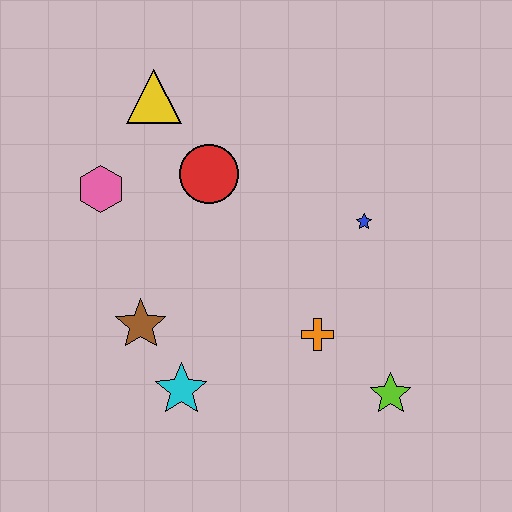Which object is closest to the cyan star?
The brown star is closest to the cyan star.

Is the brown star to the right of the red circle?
No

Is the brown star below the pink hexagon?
Yes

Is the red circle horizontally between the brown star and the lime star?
Yes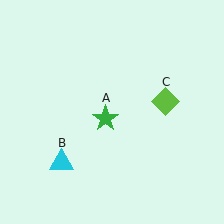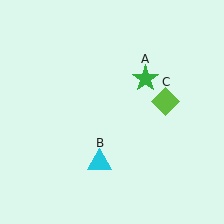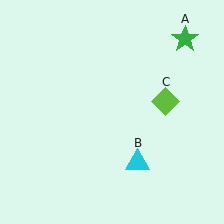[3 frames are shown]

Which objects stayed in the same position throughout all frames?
Lime diamond (object C) remained stationary.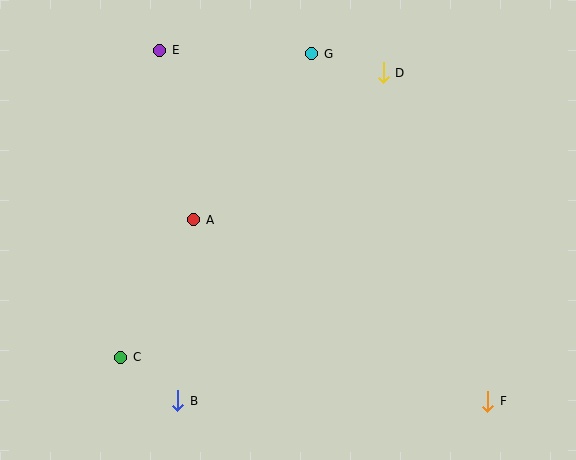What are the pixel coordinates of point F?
Point F is at (488, 401).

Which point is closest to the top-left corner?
Point E is closest to the top-left corner.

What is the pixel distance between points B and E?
The distance between B and E is 351 pixels.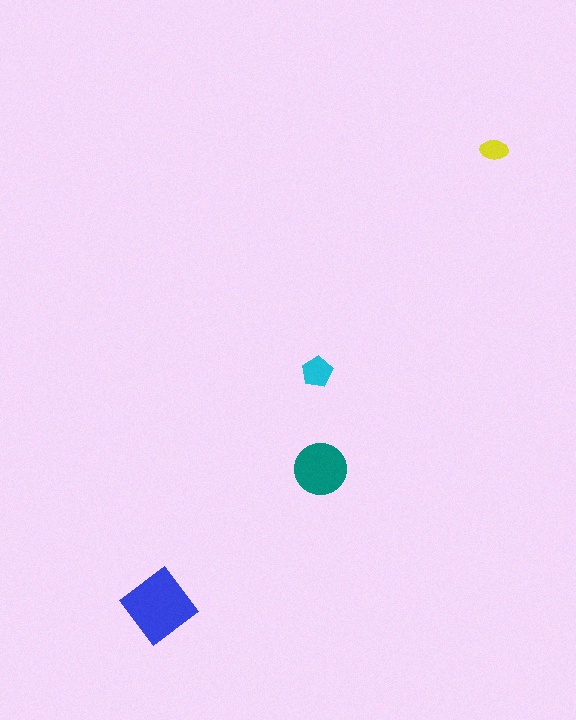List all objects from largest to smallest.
The blue diamond, the teal circle, the cyan pentagon, the yellow ellipse.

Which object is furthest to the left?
The blue diamond is leftmost.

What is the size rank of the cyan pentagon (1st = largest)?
3rd.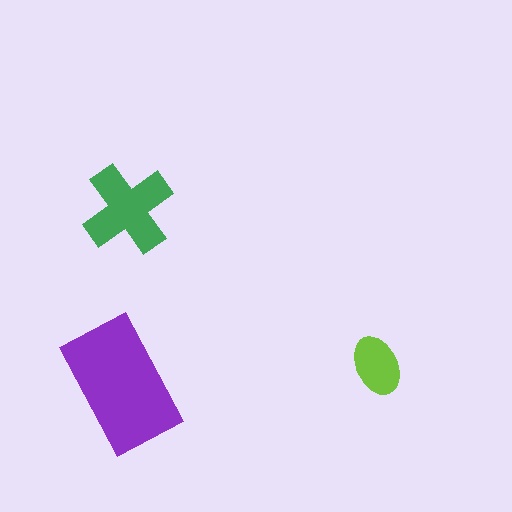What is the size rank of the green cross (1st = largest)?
2nd.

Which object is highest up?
The green cross is topmost.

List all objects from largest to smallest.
The purple rectangle, the green cross, the lime ellipse.